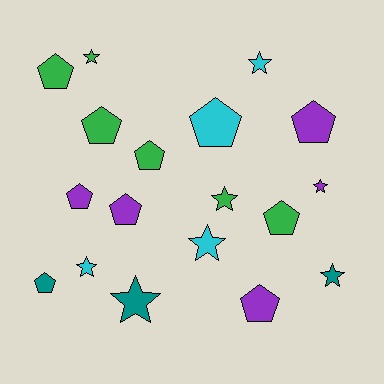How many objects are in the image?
There are 18 objects.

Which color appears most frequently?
Green, with 6 objects.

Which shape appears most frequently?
Pentagon, with 10 objects.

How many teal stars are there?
There are 2 teal stars.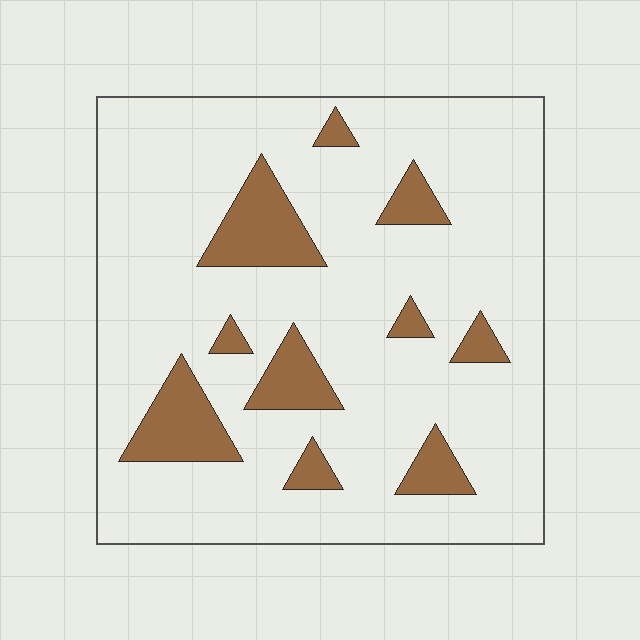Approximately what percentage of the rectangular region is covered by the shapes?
Approximately 15%.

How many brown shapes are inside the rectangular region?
10.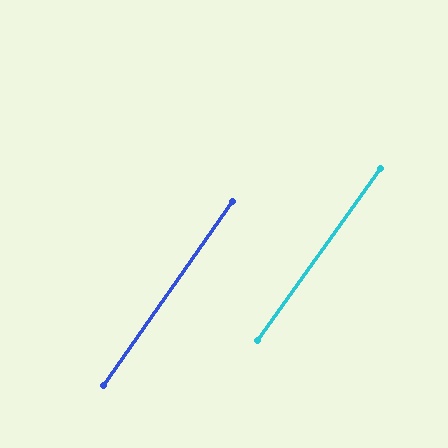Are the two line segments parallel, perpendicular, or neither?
Parallel — their directions differ by only 0.3°.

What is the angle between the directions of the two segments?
Approximately 0 degrees.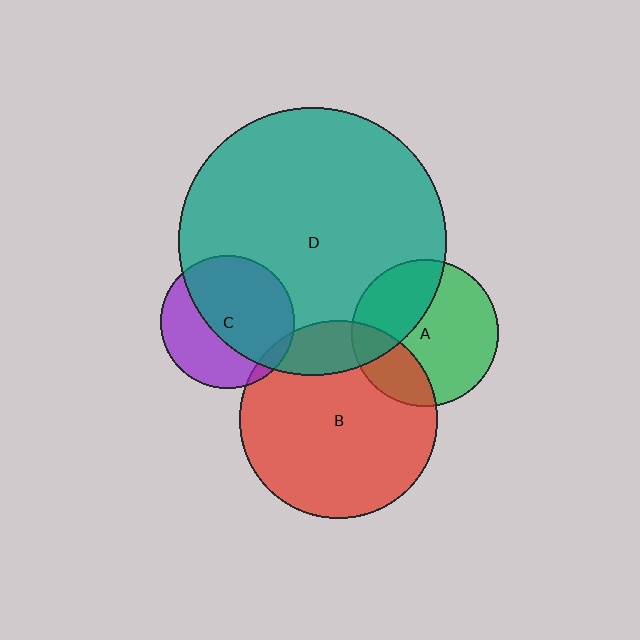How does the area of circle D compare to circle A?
Approximately 3.3 times.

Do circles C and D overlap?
Yes.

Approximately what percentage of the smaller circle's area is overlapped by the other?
Approximately 60%.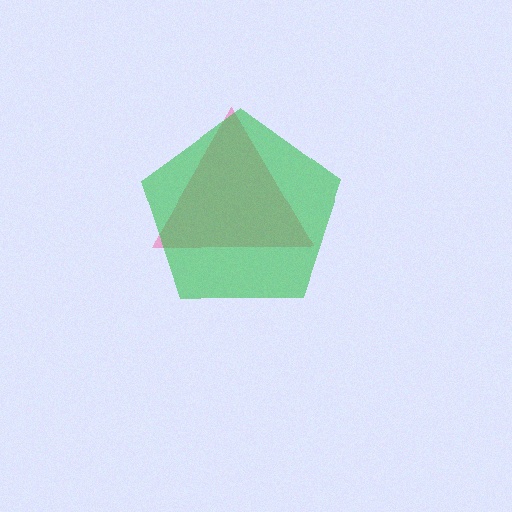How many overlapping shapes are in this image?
There are 2 overlapping shapes in the image.